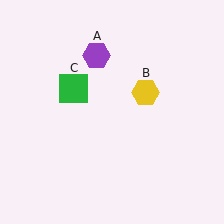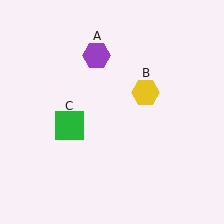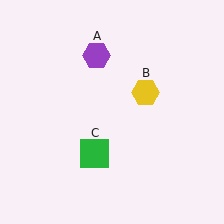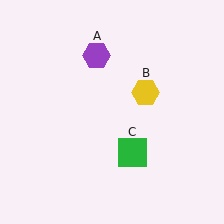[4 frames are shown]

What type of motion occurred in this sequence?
The green square (object C) rotated counterclockwise around the center of the scene.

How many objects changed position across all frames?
1 object changed position: green square (object C).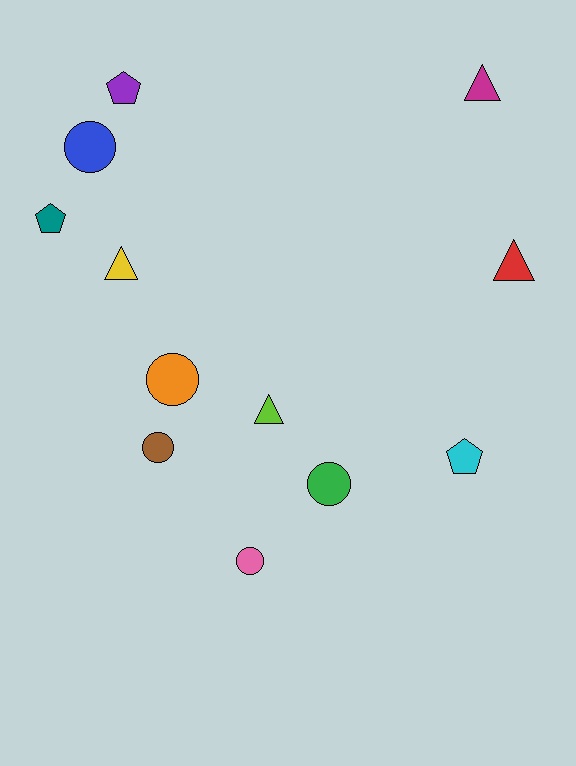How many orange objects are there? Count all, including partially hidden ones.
There is 1 orange object.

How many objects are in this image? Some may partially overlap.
There are 12 objects.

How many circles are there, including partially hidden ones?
There are 5 circles.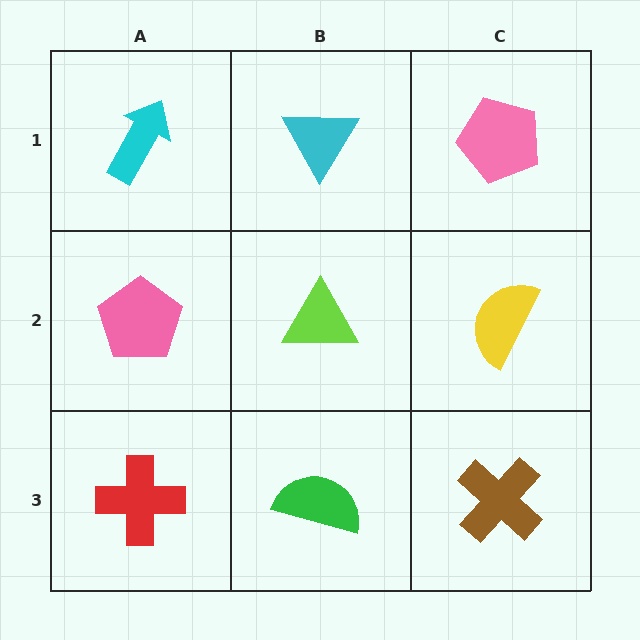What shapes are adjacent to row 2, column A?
A cyan arrow (row 1, column A), a red cross (row 3, column A), a lime triangle (row 2, column B).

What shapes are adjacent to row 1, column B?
A lime triangle (row 2, column B), a cyan arrow (row 1, column A), a pink pentagon (row 1, column C).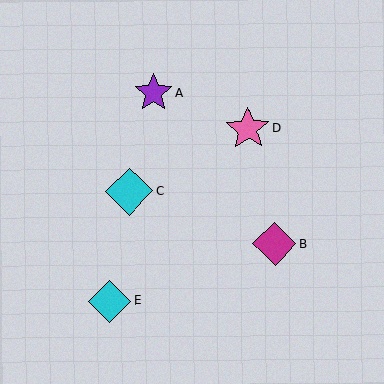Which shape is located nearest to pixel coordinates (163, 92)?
The purple star (labeled A) at (154, 93) is nearest to that location.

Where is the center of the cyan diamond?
The center of the cyan diamond is at (109, 301).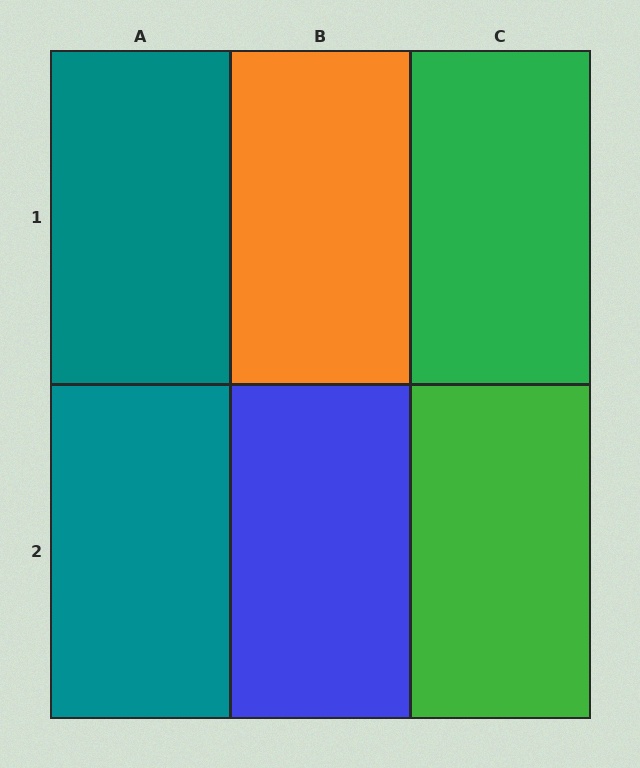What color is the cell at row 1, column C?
Green.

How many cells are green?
2 cells are green.